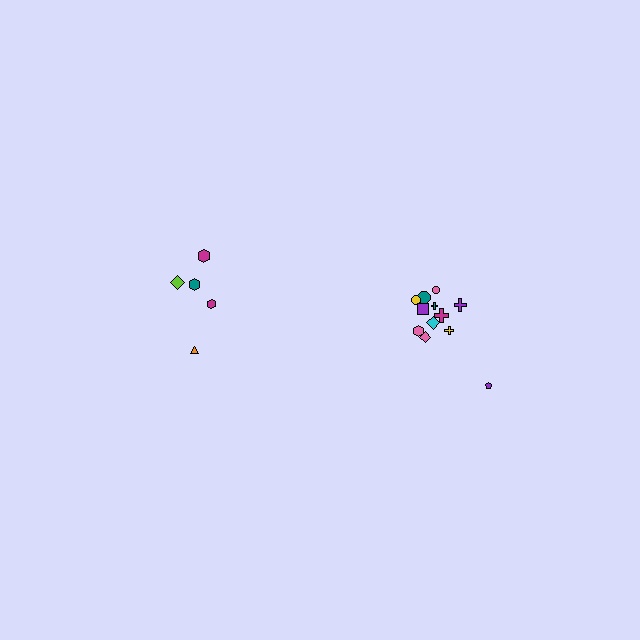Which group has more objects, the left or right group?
The right group.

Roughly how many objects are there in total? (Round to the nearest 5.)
Roughly 15 objects in total.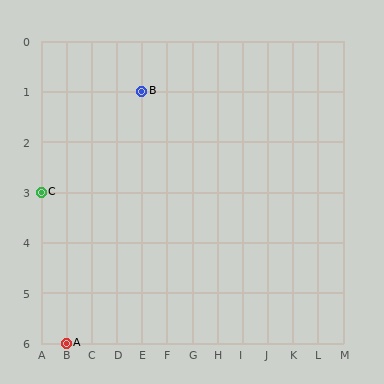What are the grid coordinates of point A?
Point A is at grid coordinates (B, 6).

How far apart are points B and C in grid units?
Points B and C are 4 columns and 2 rows apart (about 4.5 grid units diagonally).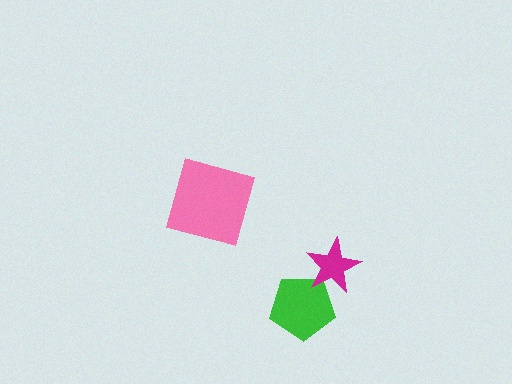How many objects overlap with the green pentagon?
1 object overlaps with the green pentagon.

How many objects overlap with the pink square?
0 objects overlap with the pink square.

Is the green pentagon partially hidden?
Yes, it is partially covered by another shape.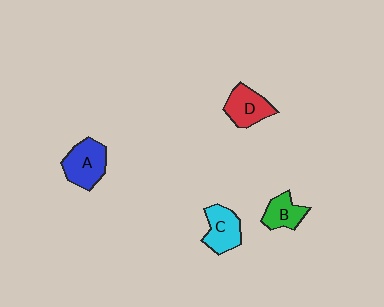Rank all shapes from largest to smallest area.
From largest to smallest: A (blue), D (red), C (cyan), B (green).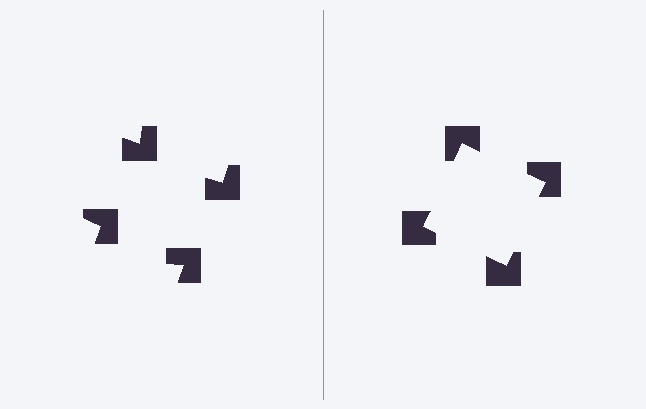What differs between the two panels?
The notched squares are positioned identically on both sides; only the wedge orientations differ. On the right they align to a square; on the left they are misaligned.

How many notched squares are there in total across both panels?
8 — 4 on each side.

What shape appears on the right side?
An illusory square.